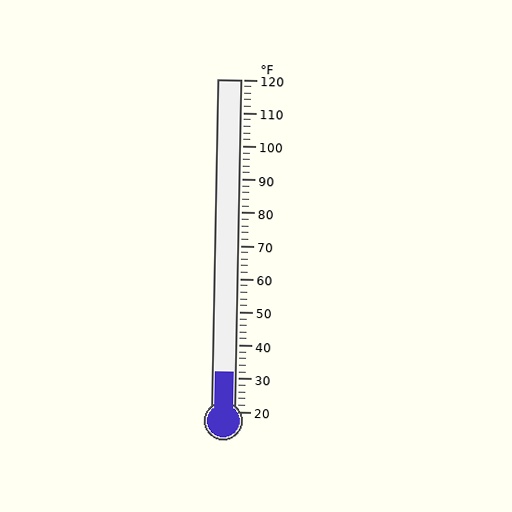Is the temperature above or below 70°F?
The temperature is below 70°F.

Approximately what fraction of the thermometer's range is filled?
The thermometer is filled to approximately 10% of its range.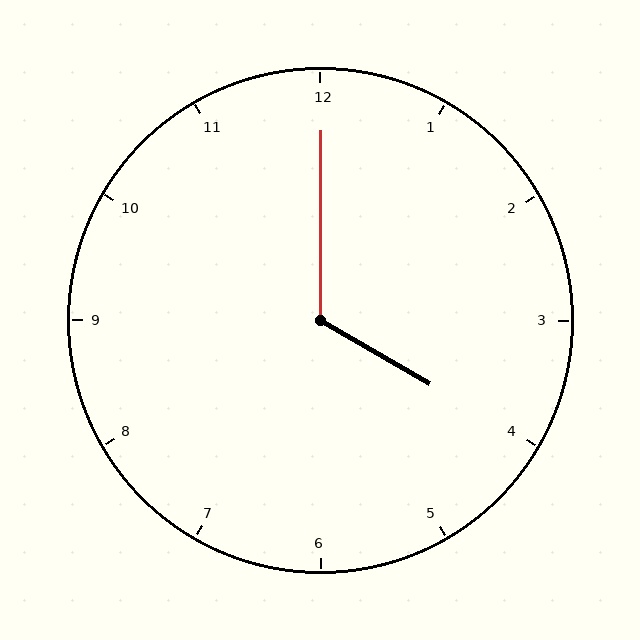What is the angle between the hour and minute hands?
Approximately 120 degrees.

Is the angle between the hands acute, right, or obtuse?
It is obtuse.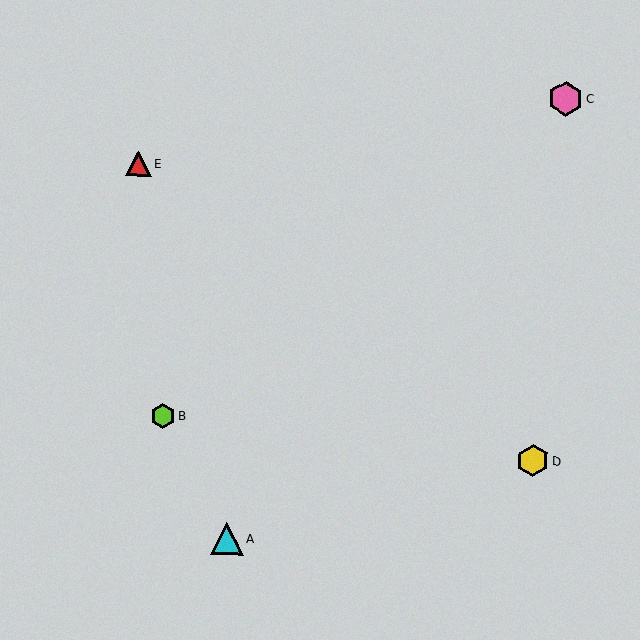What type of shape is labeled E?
Shape E is a red triangle.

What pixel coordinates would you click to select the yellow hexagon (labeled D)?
Click at (533, 461) to select the yellow hexagon D.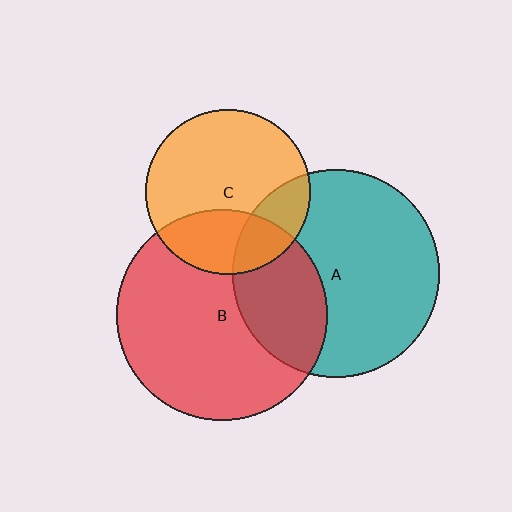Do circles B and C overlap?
Yes.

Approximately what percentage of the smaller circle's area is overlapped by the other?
Approximately 30%.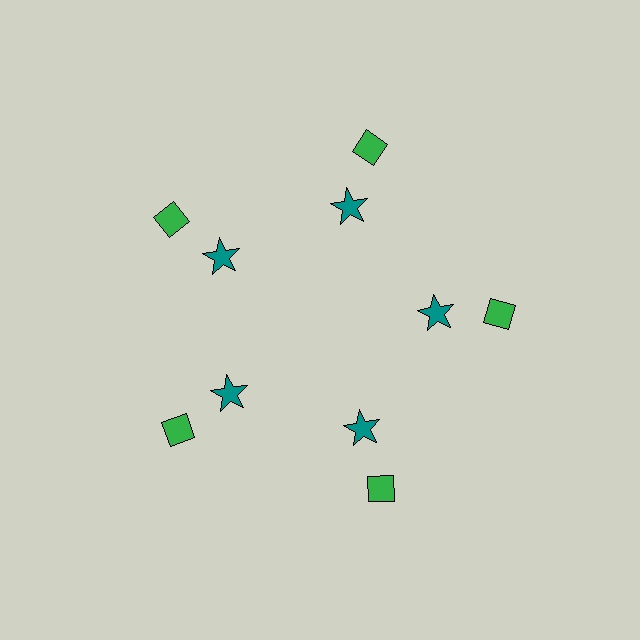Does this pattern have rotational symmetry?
Yes, this pattern has 5-fold rotational symmetry. It looks the same after rotating 72 degrees around the center.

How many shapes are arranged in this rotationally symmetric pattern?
There are 10 shapes, arranged in 5 groups of 2.